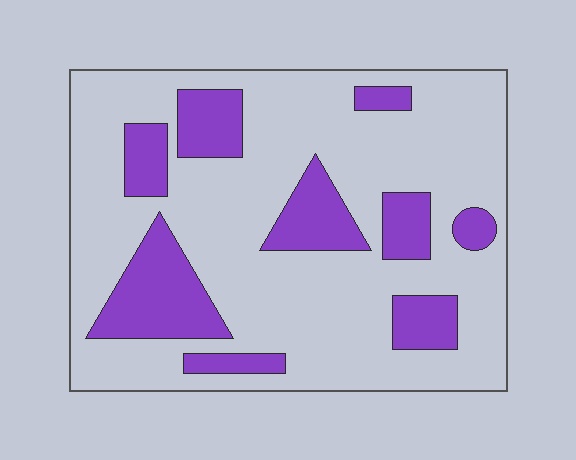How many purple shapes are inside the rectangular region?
9.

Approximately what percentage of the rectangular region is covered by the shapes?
Approximately 25%.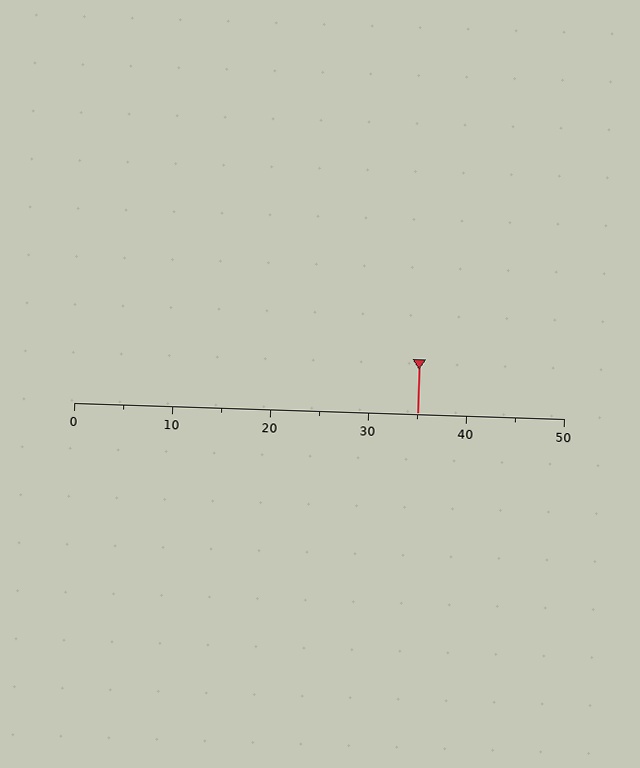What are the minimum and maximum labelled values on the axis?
The axis runs from 0 to 50.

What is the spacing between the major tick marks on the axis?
The major ticks are spaced 10 apart.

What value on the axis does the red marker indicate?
The marker indicates approximately 35.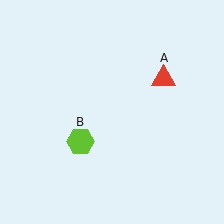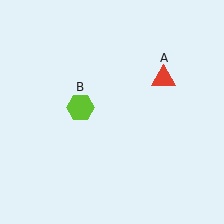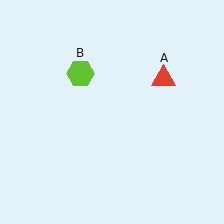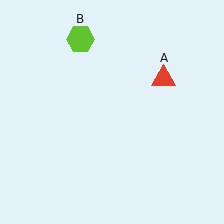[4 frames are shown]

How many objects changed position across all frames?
1 object changed position: lime hexagon (object B).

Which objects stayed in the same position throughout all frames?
Red triangle (object A) remained stationary.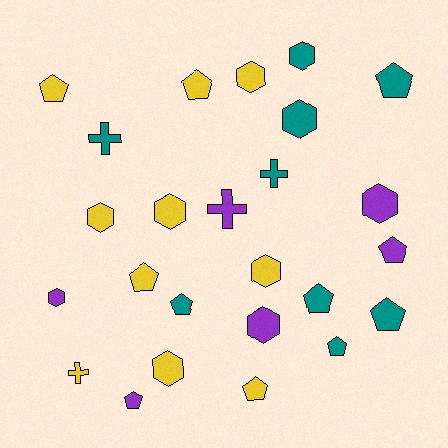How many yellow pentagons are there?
There are 4 yellow pentagons.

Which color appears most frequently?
Yellow, with 10 objects.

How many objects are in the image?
There are 25 objects.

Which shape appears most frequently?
Pentagon, with 11 objects.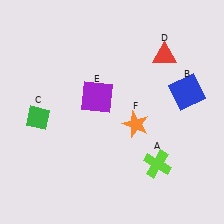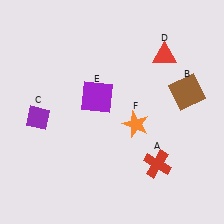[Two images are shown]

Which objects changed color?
A changed from lime to red. B changed from blue to brown. C changed from green to purple.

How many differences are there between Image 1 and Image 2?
There are 3 differences between the two images.